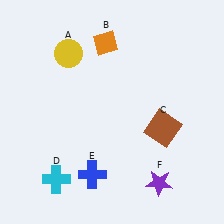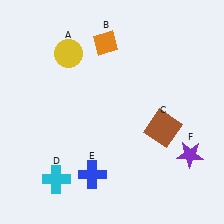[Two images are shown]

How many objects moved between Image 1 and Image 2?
1 object moved between the two images.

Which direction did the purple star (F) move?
The purple star (F) moved right.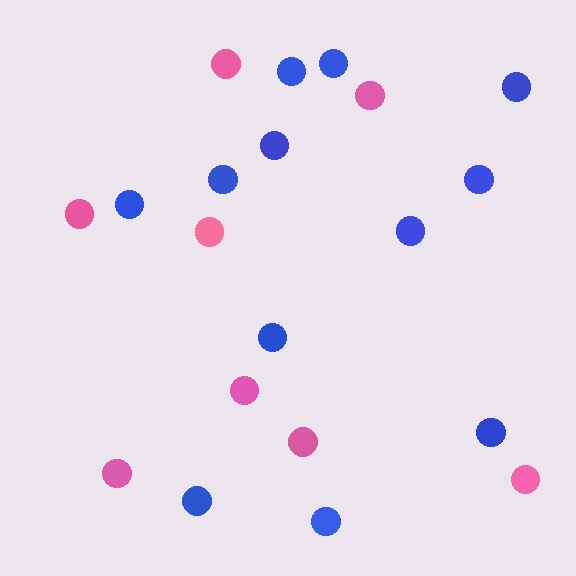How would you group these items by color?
There are 2 groups: one group of pink circles (8) and one group of blue circles (12).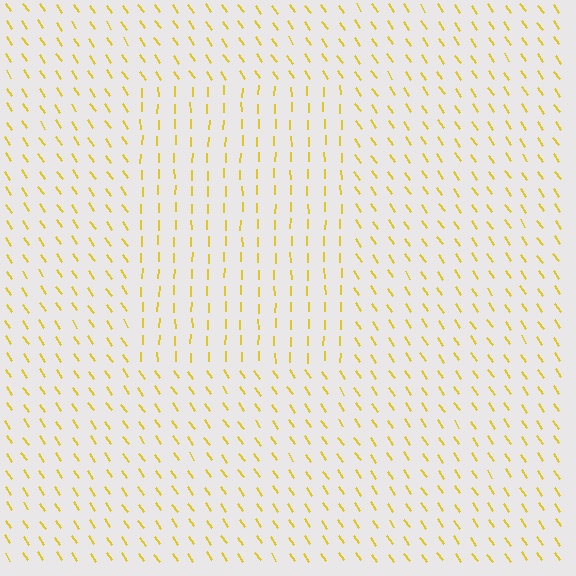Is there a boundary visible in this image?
Yes, there is a texture boundary formed by a change in line orientation.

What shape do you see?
I see a rectangle.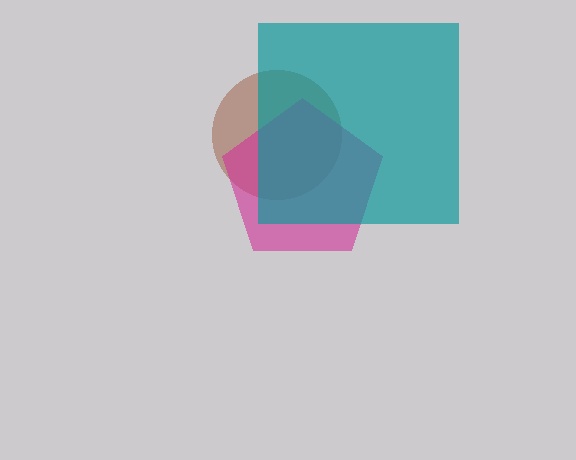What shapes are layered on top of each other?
The layered shapes are: a brown circle, a magenta pentagon, a teal square.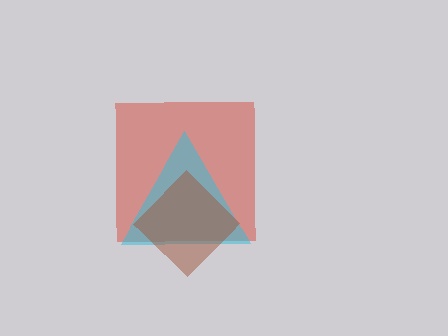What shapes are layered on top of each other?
The layered shapes are: a red square, a cyan triangle, a brown diamond.